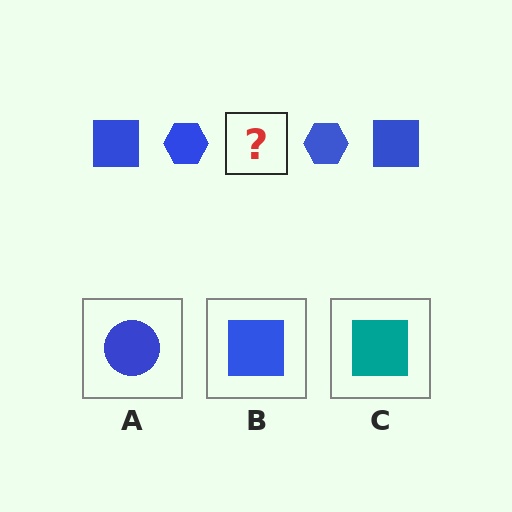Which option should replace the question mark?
Option B.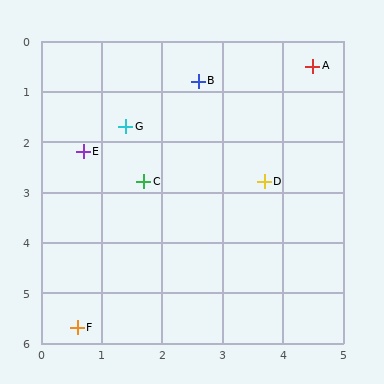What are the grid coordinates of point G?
Point G is at approximately (1.4, 1.7).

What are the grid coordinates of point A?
Point A is at approximately (4.5, 0.5).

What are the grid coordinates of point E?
Point E is at approximately (0.7, 2.2).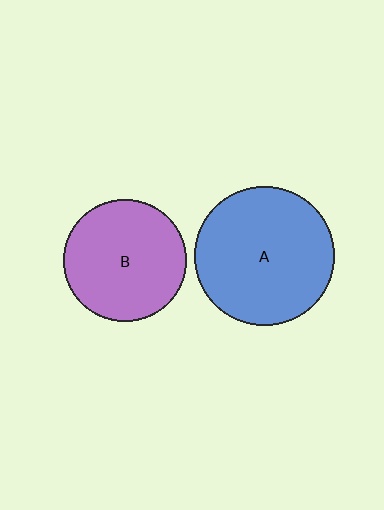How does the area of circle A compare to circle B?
Approximately 1.3 times.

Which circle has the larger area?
Circle A (blue).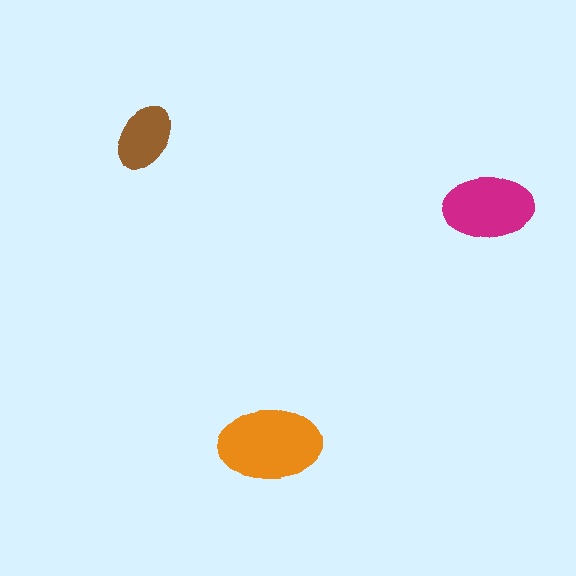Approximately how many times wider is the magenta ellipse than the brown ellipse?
About 1.5 times wider.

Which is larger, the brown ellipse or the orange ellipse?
The orange one.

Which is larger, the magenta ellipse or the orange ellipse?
The orange one.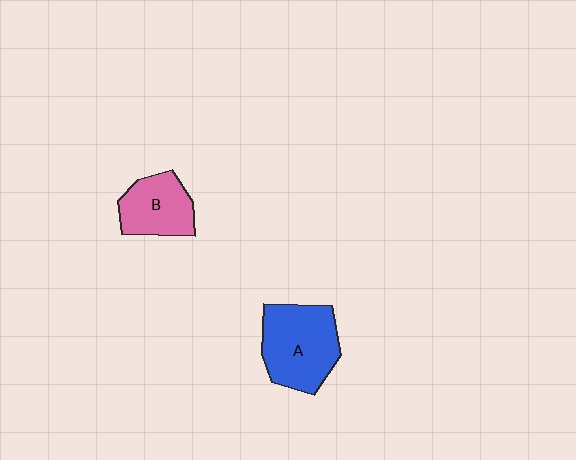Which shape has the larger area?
Shape A (blue).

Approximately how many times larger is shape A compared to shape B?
Approximately 1.4 times.